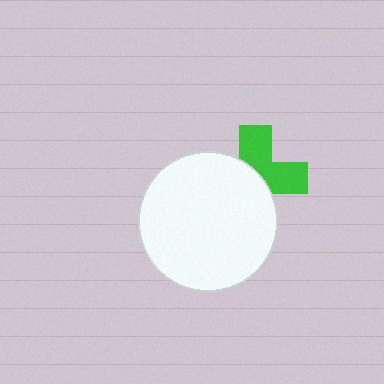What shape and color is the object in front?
The object in front is a white circle.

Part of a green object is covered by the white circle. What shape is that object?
It is a cross.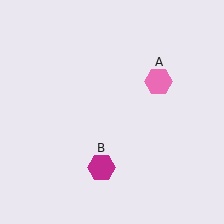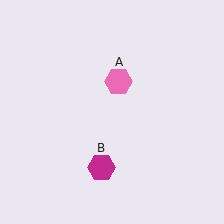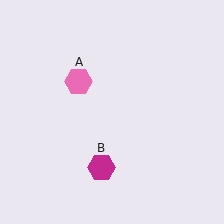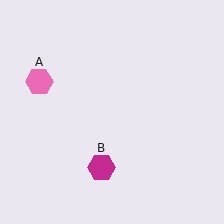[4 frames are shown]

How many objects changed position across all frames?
1 object changed position: pink hexagon (object A).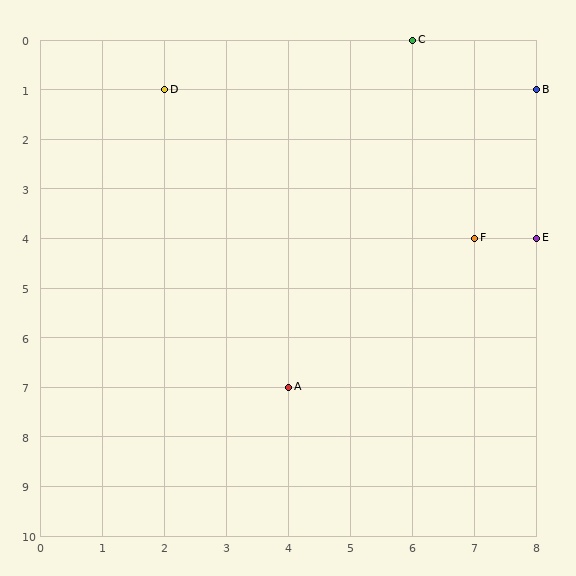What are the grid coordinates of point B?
Point B is at grid coordinates (8, 1).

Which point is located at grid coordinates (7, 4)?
Point F is at (7, 4).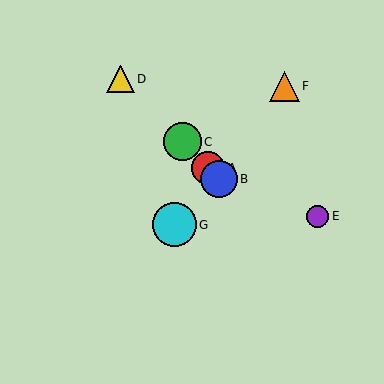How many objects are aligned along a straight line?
4 objects (A, B, C, D) are aligned along a straight line.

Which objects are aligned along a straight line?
Objects A, B, C, D are aligned along a straight line.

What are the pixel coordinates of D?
Object D is at (120, 79).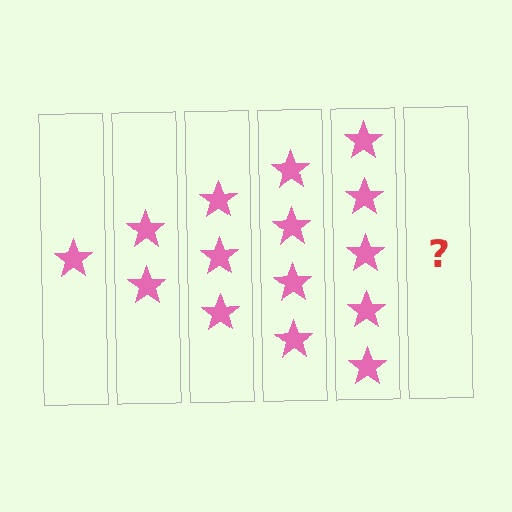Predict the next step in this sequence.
The next step is 6 stars.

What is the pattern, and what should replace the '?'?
The pattern is that each step adds one more star. The '?' should be 6 stars.